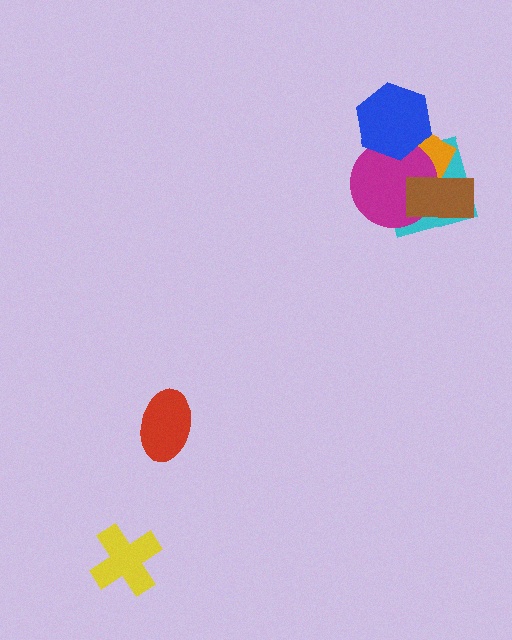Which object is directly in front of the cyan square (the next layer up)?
The orange square is directly in front of the cyan square.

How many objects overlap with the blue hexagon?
2 objects overlap with the blue hexagon.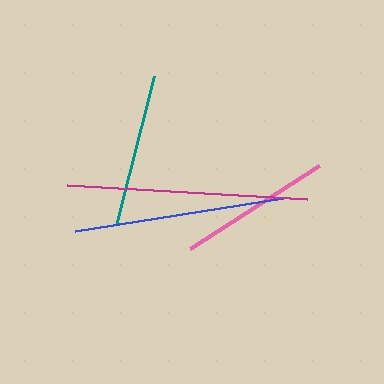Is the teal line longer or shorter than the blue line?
The blue line is longer than the teal line.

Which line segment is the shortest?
The teal line is the shortest at approximately 154 pixels.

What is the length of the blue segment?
The blue segment is approximately 210 pixels long.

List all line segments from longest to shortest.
From longest to shortest: magenta, blue, pink, teal.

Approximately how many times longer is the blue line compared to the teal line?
The blue line is approximately 1.4 times the length of the teal line.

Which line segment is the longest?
The magenta line is the longest at approximately 241 pixels.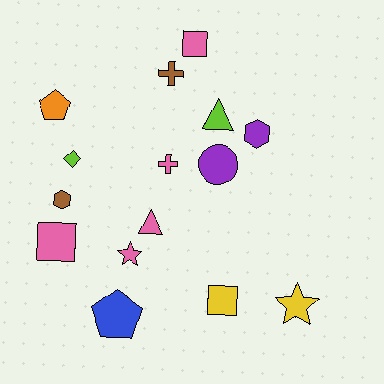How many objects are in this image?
There are 15 objects.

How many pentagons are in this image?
There are 2 pentagons.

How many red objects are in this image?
There are no red objects.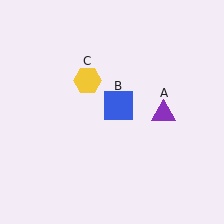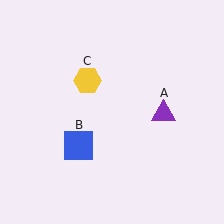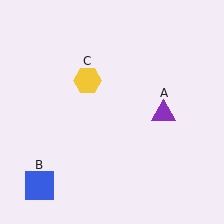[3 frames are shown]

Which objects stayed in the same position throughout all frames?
Purple triangle (object A) and yellow hexagon (object C) remained stationary.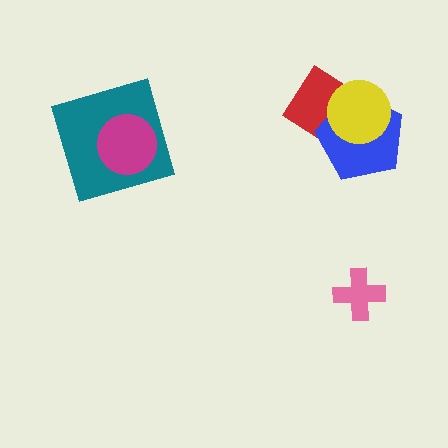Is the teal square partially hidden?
Yes, it is partially covered by another shape.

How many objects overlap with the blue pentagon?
2 objects overlap with the blue pentagon.